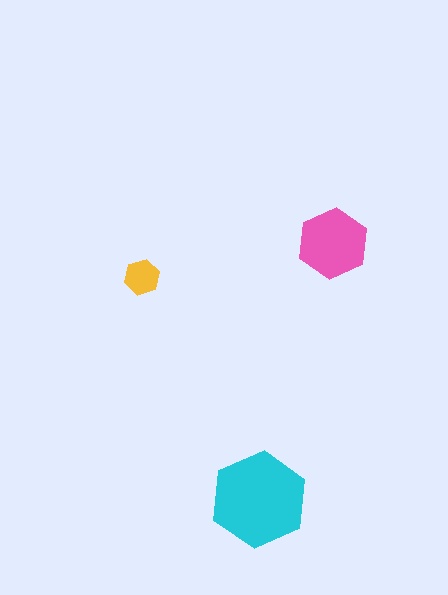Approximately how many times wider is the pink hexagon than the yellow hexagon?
About 2 times wider.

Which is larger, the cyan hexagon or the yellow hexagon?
The cyan one.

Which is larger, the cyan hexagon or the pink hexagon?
The cyan one.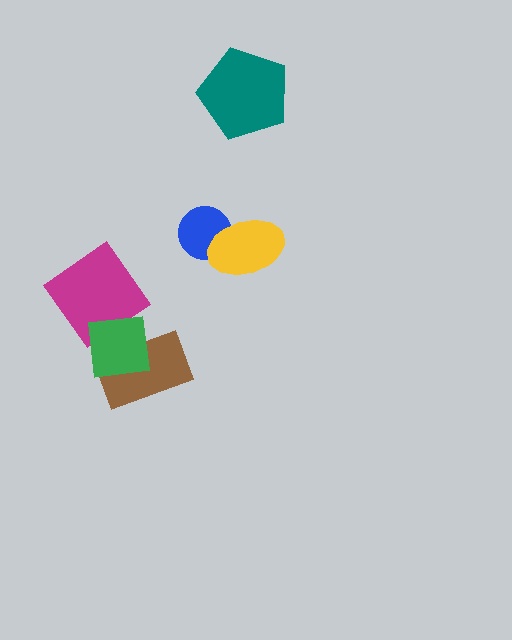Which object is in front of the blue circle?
The yellow ellipse is in front of the blue circle.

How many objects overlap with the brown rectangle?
1 object overlaps with the brown rectangle.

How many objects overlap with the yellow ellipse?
1 object overlaps with the yellow ellipse.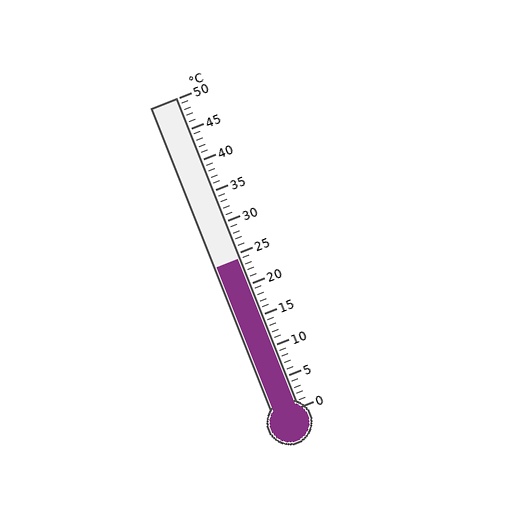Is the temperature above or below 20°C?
The temperature is above 20°C.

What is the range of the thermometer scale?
The thermometer scale ranges from 0°C to 50°C.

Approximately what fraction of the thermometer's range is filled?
The thermometer is filled to approximately 50% of its range.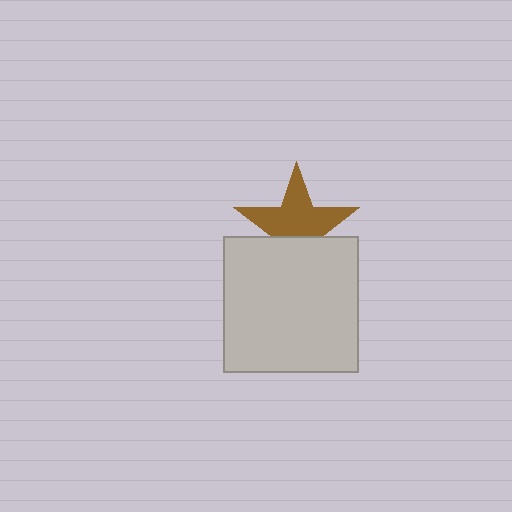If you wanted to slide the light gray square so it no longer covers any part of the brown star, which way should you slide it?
Slide it down — that is the most direct way to separate the two shapes.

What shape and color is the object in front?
The object in front is a light gray square.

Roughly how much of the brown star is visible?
About half of it is visible (roughly 63%).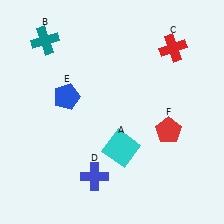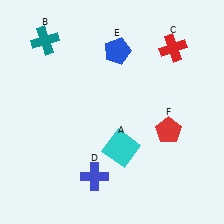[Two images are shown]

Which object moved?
The blue pentagon (E) moved right.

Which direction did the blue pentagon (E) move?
The blue pentagon (E) moved right.